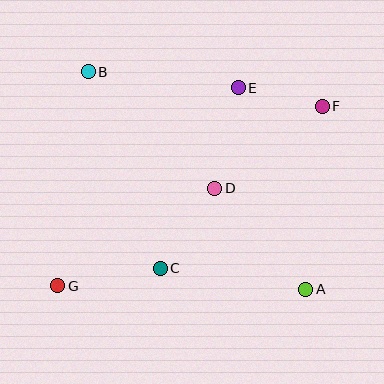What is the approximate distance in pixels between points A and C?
The distance between A and C is approximately 147 pixels.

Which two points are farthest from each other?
Points F and G are farthest from each other.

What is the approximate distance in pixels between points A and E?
The distance between A and E is approximately 212 pixels.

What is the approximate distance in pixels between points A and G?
The distance between A and G is approximately 248 pixels.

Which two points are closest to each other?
Points E and F are closest to each other.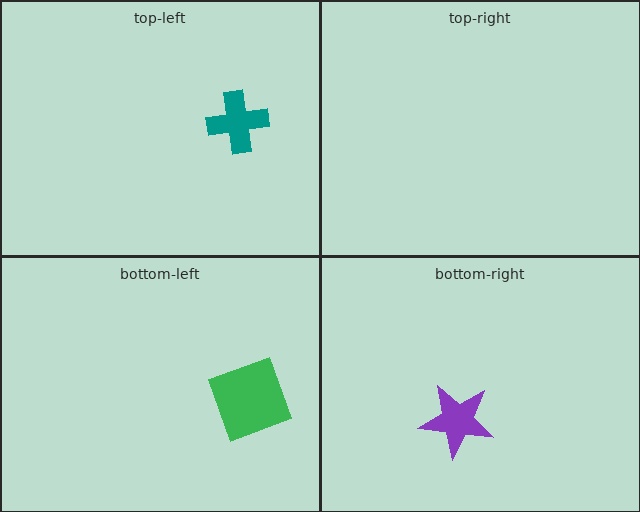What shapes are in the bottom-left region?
The green square.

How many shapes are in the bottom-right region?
1.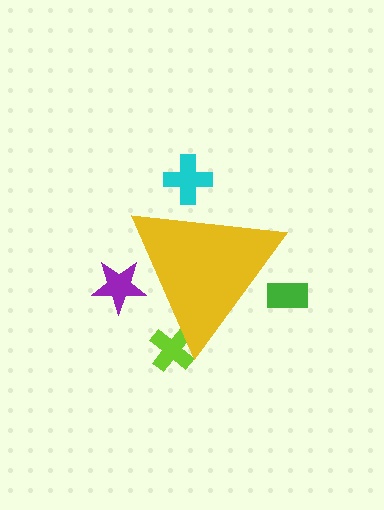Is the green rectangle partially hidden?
Yes, the green rectangle is partially hidden behind the yellow triangle.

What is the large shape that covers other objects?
A yellow triangle.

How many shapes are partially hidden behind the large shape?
4 shapes are partially hidden.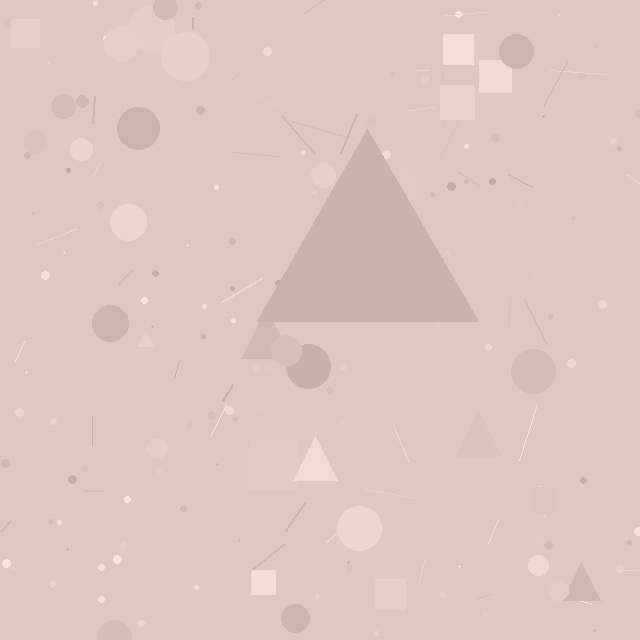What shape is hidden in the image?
A triangle is hidden in the image.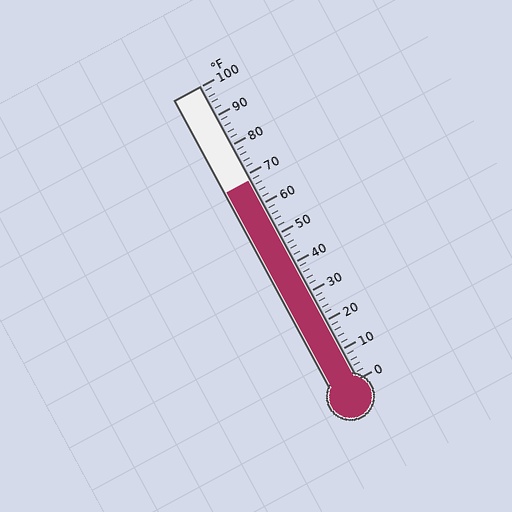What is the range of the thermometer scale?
The thermometer scale ranges from 0°F to 100°F.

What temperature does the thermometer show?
The thermometer shows approximately 68°F.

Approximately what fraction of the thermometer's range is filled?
The thermometer is filled to approximately 70% of its range.